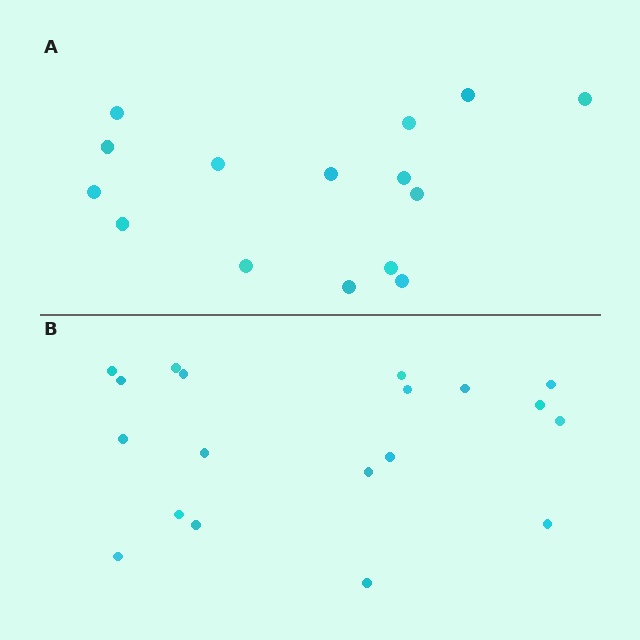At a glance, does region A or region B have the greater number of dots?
Region B (the bottom region) has more dots.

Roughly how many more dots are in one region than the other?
Region B has about 4 more dots than region A.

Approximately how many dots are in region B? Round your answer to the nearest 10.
About 20 dots. (The exact count is 19, which rounds to 20.)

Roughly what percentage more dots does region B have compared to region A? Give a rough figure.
About 25% more.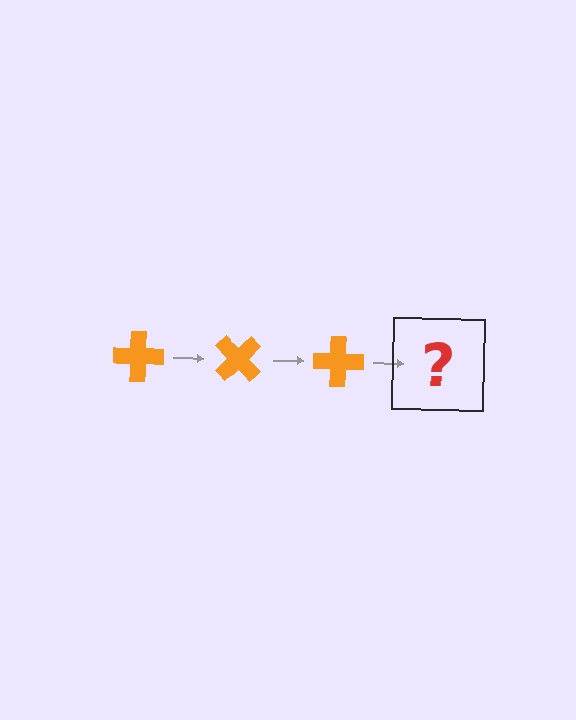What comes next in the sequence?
The next element should be an orange cross rotated 135 degrees.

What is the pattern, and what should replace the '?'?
The pattern is that the cross rotates 45 degrees each step. The '?' should be an orange cross rotated 135 degrees.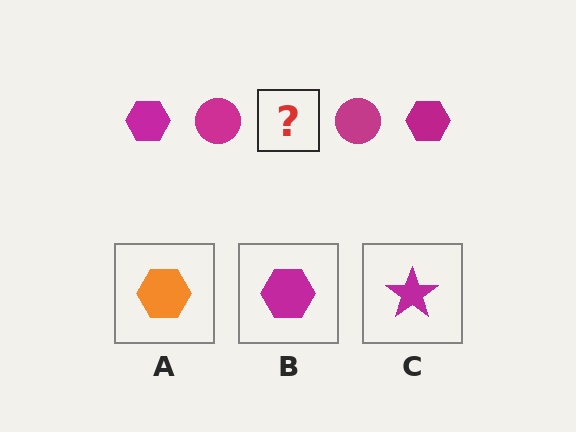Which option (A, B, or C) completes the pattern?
B.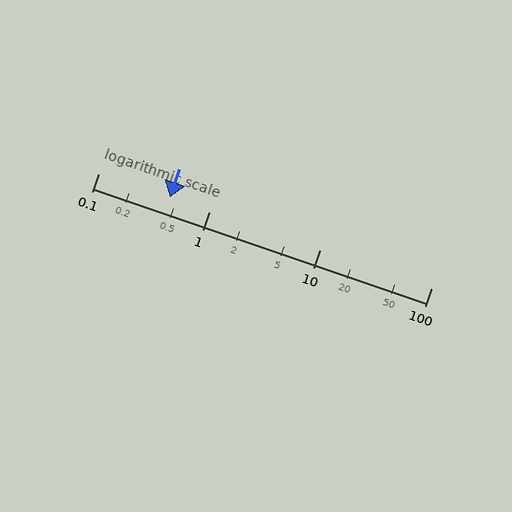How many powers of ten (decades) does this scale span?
The scale spans 3 decades, from 0.1 to 100.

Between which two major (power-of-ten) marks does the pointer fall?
The pointer is between 0.1 and 1.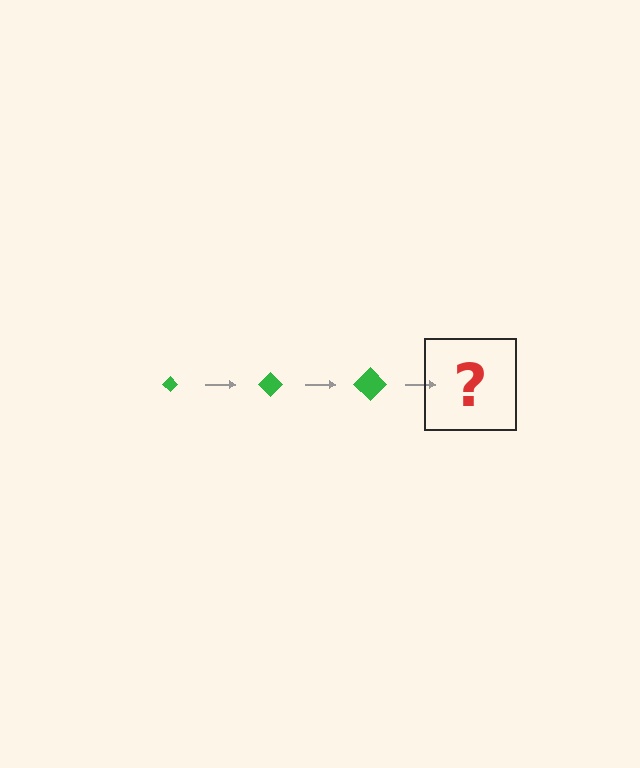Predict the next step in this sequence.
The next step is a green diamond, larger than the previous one.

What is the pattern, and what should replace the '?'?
The pattern is that the diamond gets progressively larger each step. The '?' should be a green diamond, larger than the previous one.